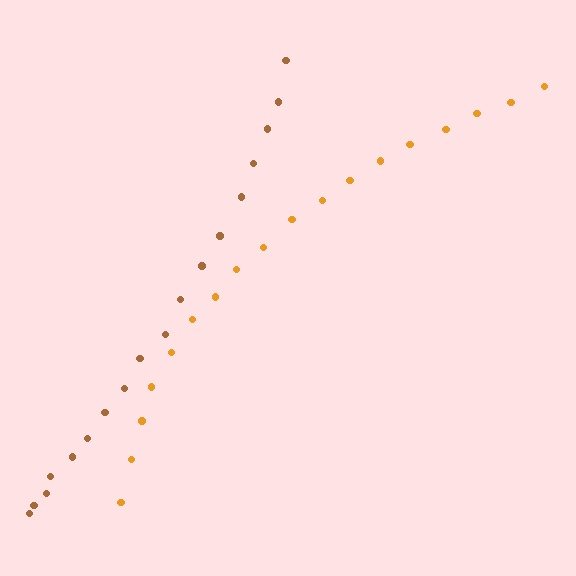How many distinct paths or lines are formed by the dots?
There are 2 distinct paths.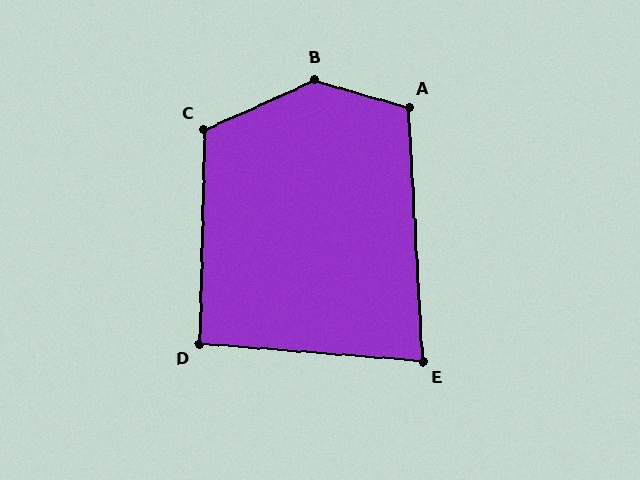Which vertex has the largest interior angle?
B, at approximately 140 degrees.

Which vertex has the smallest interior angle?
E, at approximately 82 degrees.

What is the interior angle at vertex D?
Approximately 93 degrees (approximately right).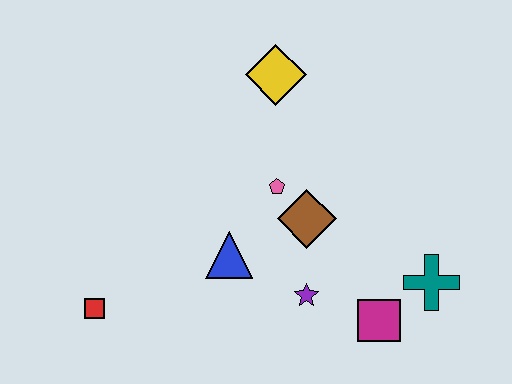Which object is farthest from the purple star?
The yellow diamond is farthest from the purple star.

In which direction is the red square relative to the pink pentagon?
The red square is to the left of the pink pentagon.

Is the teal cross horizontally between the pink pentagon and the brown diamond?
No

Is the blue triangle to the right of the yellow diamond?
No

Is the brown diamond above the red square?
Yes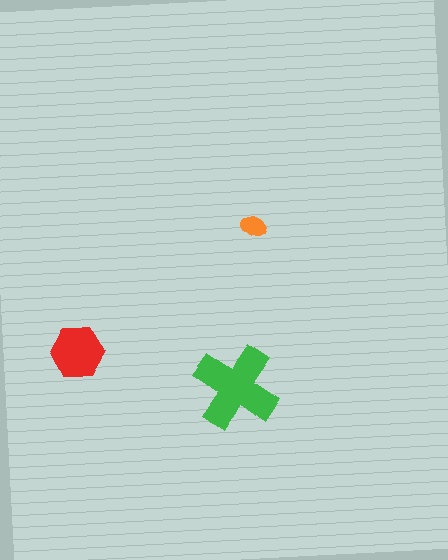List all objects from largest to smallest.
The green cross, the red hexagon, the orange ellipse.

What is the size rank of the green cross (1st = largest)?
1st.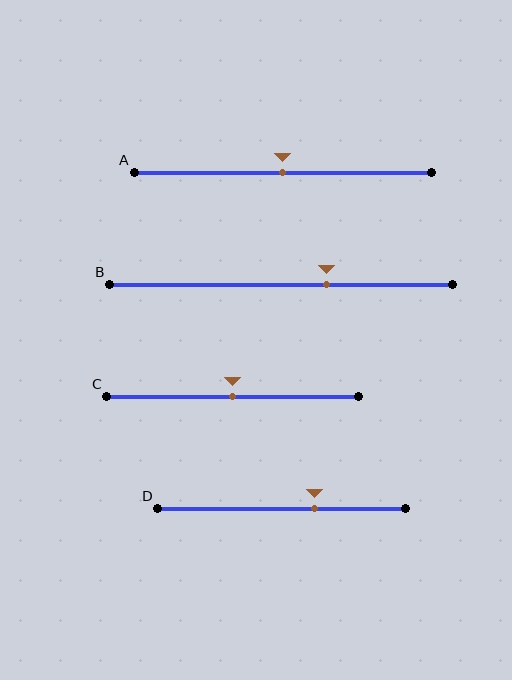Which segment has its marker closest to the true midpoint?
Segment A has its marker closest to the true midpoint.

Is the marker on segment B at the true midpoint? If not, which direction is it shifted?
No, the marker on segment B is shifted to the right by about 13% of the segment length.